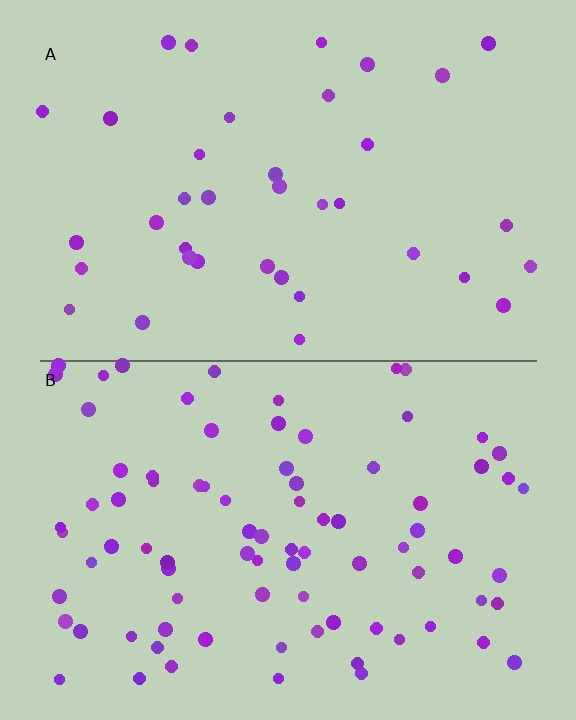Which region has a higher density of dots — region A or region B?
B (the bottom).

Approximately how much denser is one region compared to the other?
Approximately 2.3× — region B over region A.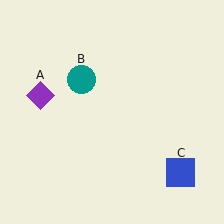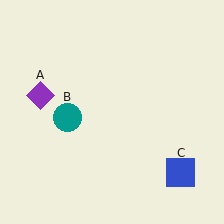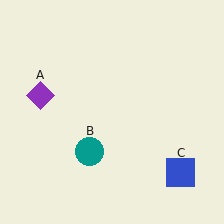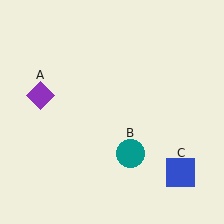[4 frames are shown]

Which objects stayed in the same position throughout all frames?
Purple diamond (object A) and blue square (object C) remained stationary.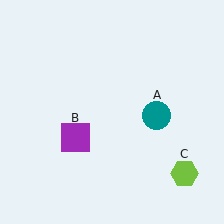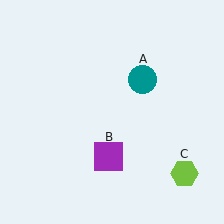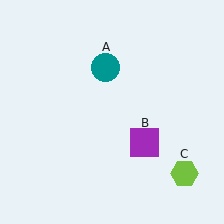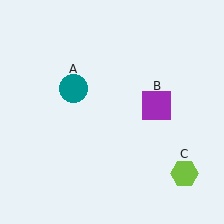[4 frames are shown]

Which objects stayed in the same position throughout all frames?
Lime hexagon (object C) remained stationary.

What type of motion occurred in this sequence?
The teal circle (object A), purple square (object B) rotated counterclockwise around the center of the scene.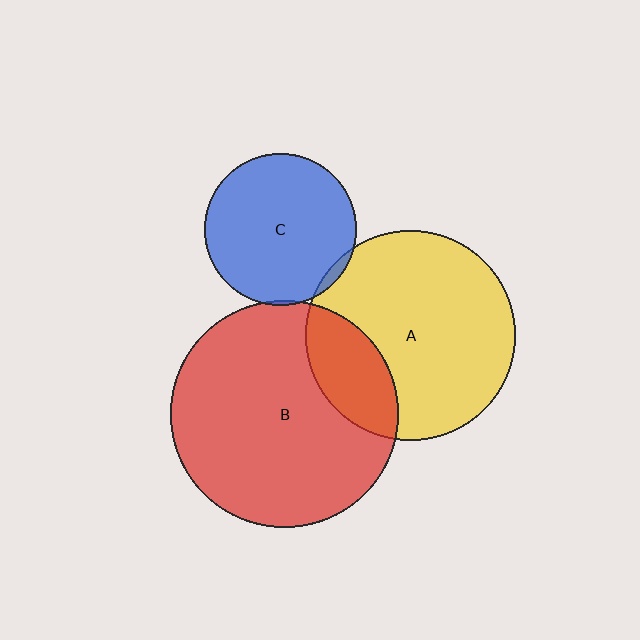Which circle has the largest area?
Circle B (red).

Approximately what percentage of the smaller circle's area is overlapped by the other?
Approximately 5%.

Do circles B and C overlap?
Yes.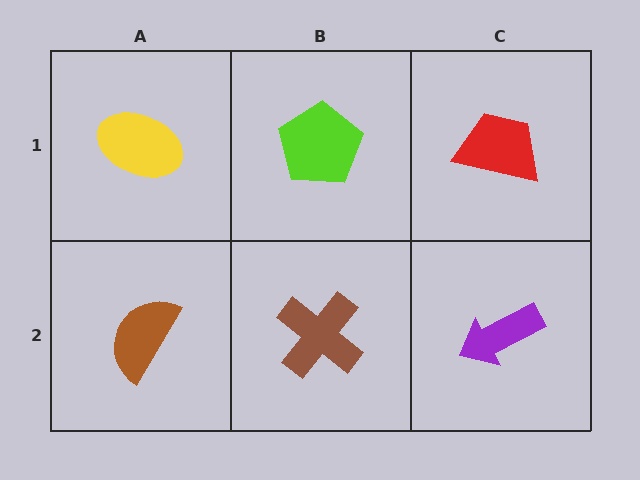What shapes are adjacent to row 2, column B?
A lime pentagon (row 1, column B), a brown semicircle (row 2, column A), a purple arrow (row 2, column C).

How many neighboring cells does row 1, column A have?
2.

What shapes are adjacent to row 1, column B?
A brown cross (row 2, column B), a yellow ellipse (row 1, column A), a red trapezoid (row 1, column C).